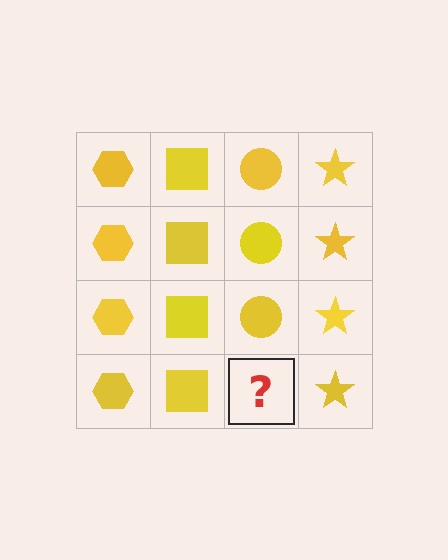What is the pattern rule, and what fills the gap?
The rule is that each column has a consistent shape. The gap should be filled with a yellow circle.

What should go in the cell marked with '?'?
The missing cell should contain a yellow circle.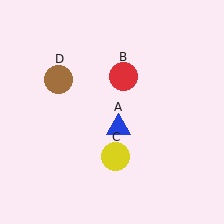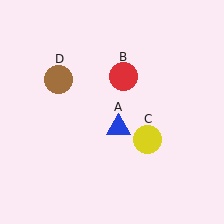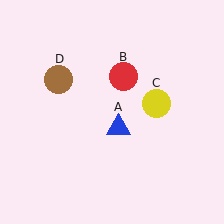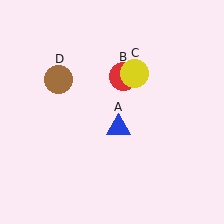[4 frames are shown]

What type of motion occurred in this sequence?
The yellow circle (object C) rotated counterclockwise around the center of the scene.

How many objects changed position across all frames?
1 object changed position: yellow circle (object C).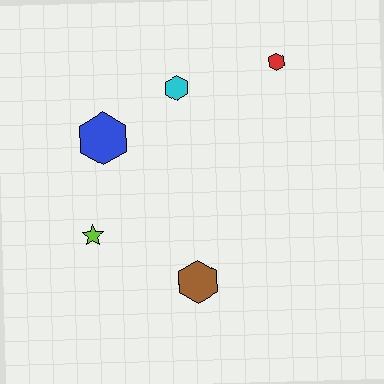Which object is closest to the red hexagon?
The cyan hexagon is closest to the red hexagon.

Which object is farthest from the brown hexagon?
The red hexagon is farthest from the brown hexagon.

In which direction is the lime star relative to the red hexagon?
The lime star is to the left of the red hexagon.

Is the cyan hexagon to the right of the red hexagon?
No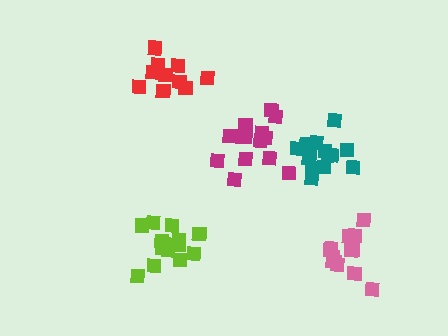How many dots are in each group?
Group 1: 10 dots, Group 2: 14 dots, Group 3: 15 dots, Group 4: 14 dots, Group 5: 14 dots (67 total).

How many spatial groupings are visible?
There are 5 spatial groupings.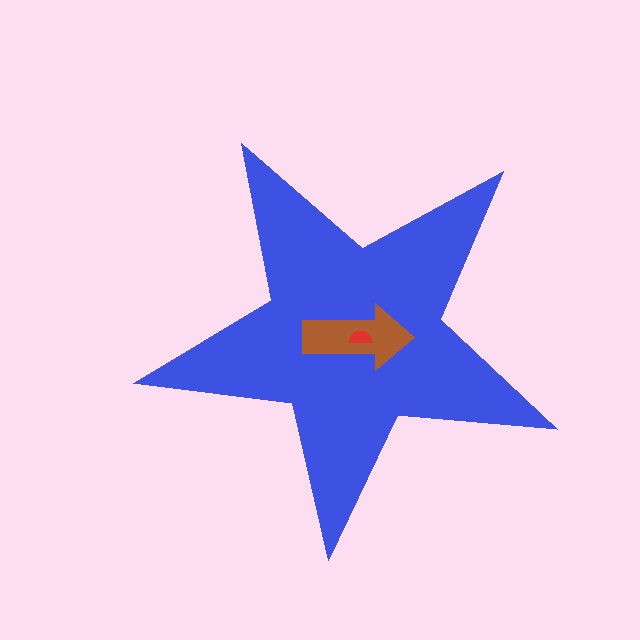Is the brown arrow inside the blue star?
Yes.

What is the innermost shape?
The red semicircle.